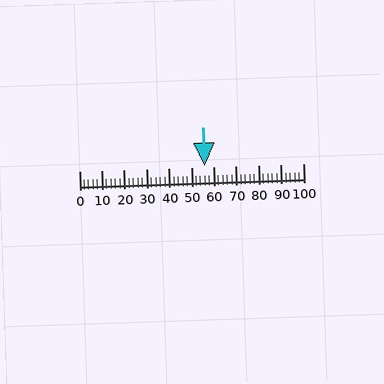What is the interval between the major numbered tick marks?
The major tick marks are spaced 10 units apart.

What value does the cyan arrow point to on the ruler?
The cyan arrow points to approximately 56.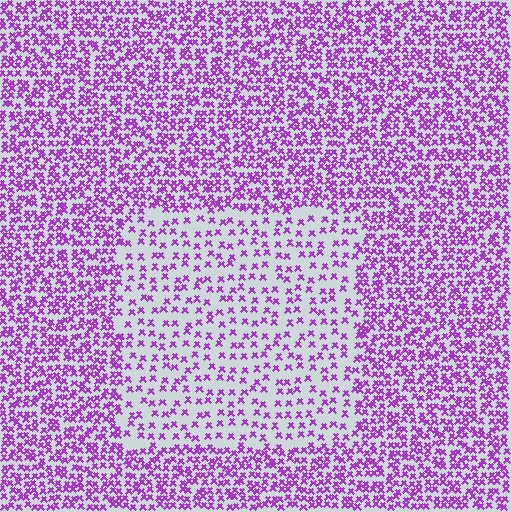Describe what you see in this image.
The image contains small purple elements arranged at two different densities. A rectangle-shaped region is visible where the elements are less densely packed than the surrounding area.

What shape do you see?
I see a rectangle.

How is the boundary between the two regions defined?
The boundary is defined by a change in element density (approximately 2.1x ratio). All elements are the same color, size, and shape.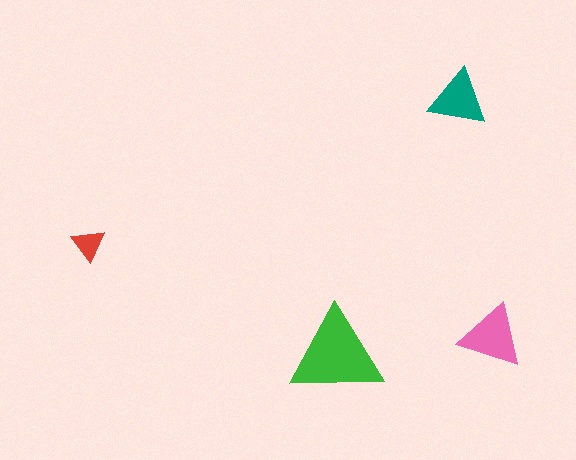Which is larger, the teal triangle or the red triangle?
The teal one.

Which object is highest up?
The teal triangle is topmost.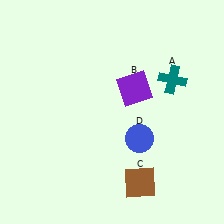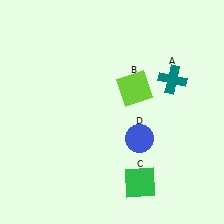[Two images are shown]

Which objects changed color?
B changed from purple to lime. C changed from brown to green.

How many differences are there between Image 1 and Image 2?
There are 2 differences between the two images.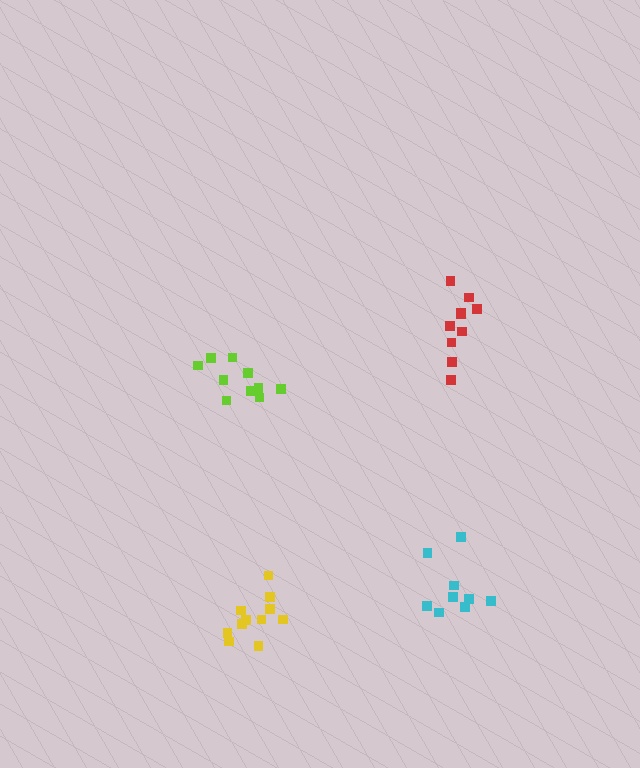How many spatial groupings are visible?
There are 4 spatial groupings.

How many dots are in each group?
Group 1: 9 dots, Group 2: 10 dots, Group 3: 10 dots, Group 4: 11 dots (40 total).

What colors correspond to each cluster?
The clusters are colored: cyan, lime, red, yellow.